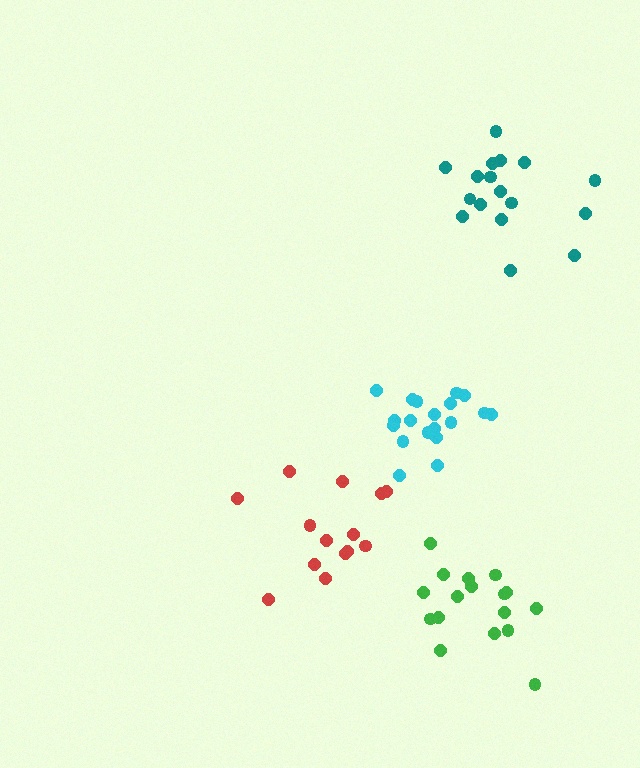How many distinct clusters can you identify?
There are 4 distinct clusters.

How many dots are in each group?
Group 1: 19 dots, Group 2: 17 dots, Group 3: 17 dots, Group 4: 14 dots (67 total).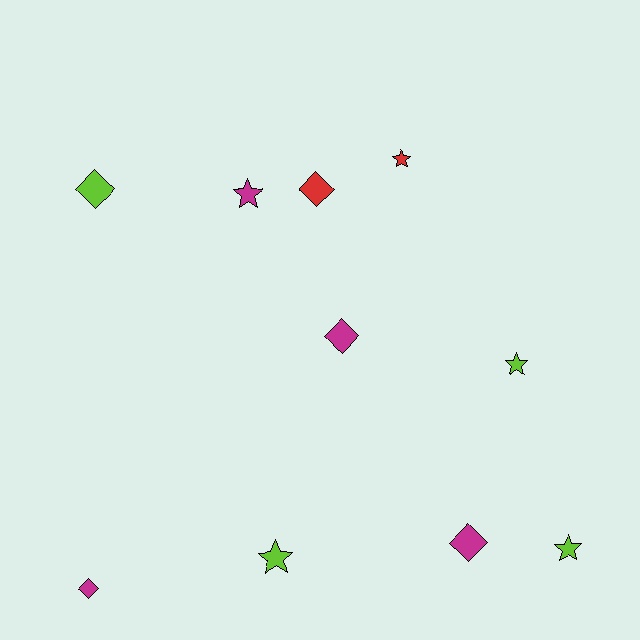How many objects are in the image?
There are 10 objects.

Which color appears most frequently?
Magenta, with 4 objects.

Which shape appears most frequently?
Star, with 5 objects.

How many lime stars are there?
There are 3 lime stars.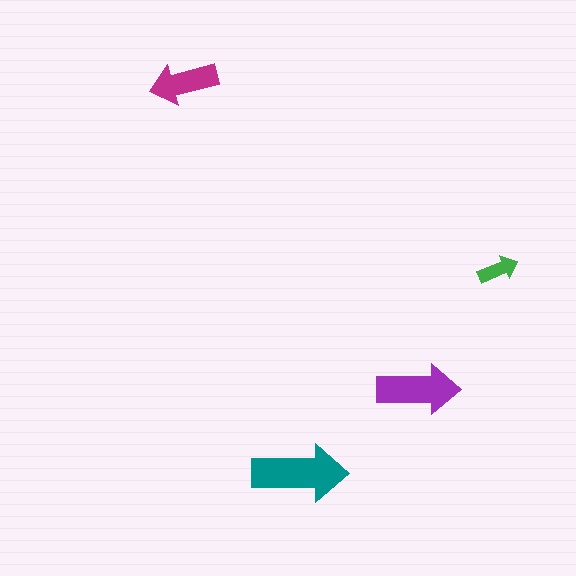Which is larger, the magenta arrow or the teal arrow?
The teal one.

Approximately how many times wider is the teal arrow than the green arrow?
About 2.5 times wider.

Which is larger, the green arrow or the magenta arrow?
The magenta one.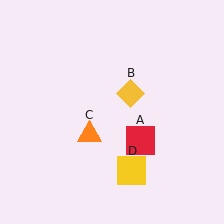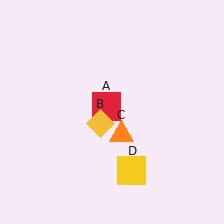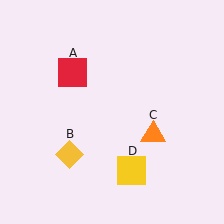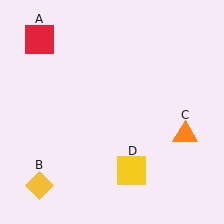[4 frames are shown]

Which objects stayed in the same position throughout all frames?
Yellow square (object D) remained stationary.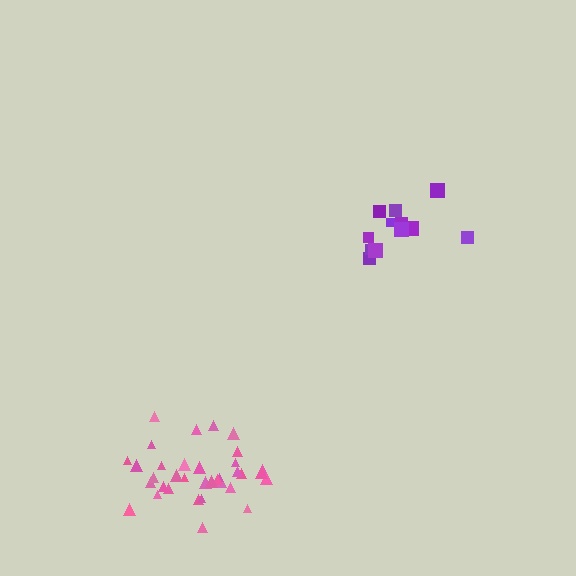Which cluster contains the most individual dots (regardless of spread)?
Pink (35).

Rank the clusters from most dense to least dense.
pink, purple.